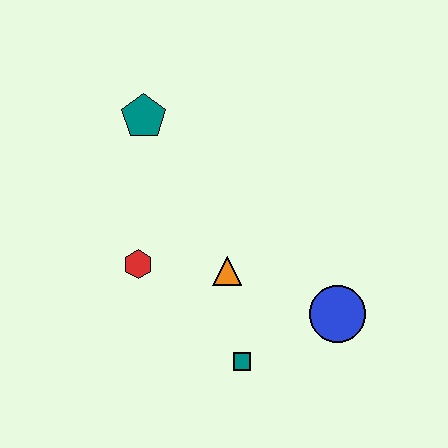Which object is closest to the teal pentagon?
The red hexagon is closest to the teal pentagon.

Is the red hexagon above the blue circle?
Yes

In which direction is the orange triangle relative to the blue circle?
The orange triangle is to the left of the blue circle.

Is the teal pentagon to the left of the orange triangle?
Yes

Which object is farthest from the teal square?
The teal pentagon is farthest from the teal square.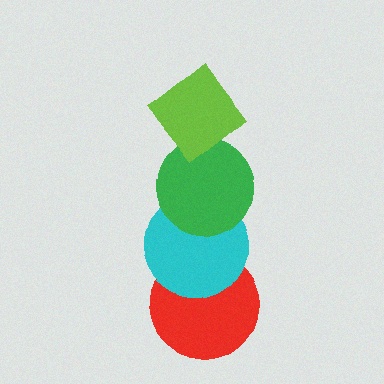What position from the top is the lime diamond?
The lime diamond is 1st from the top.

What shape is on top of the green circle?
The lime diamond is on top of the green circle.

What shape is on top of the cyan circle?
The green circle is on top of the cyan circle.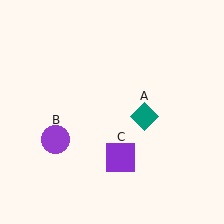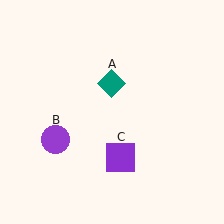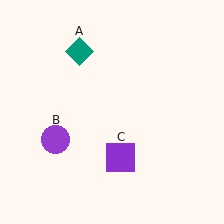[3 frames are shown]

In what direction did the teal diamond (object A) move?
The teal diamond (object A) moved up and to the left.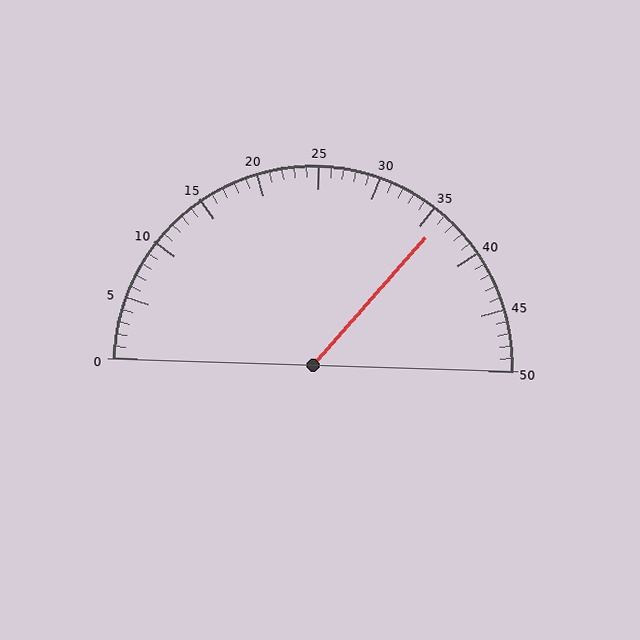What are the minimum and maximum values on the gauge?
The gauge ranges from 0 to 50.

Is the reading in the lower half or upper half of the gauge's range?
The reading is in the upper half of the range (0 to 50).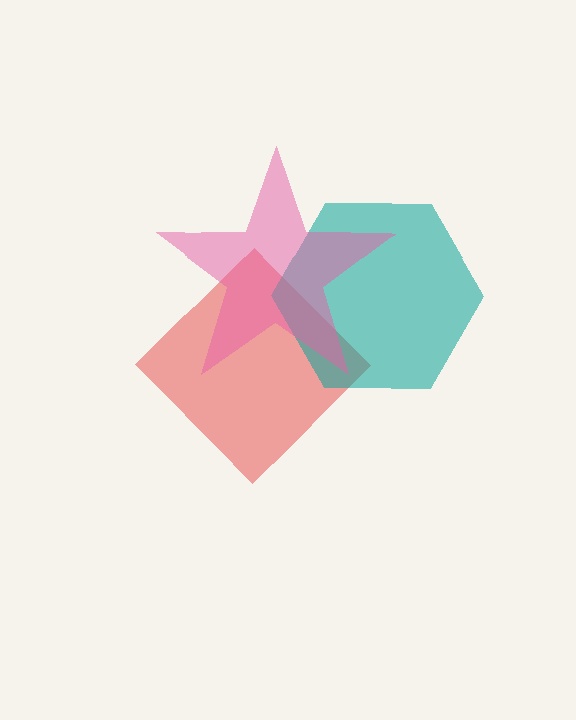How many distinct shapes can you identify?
There are 3 distinct shapes: a red diamond, a teal hexagon, a pink star.